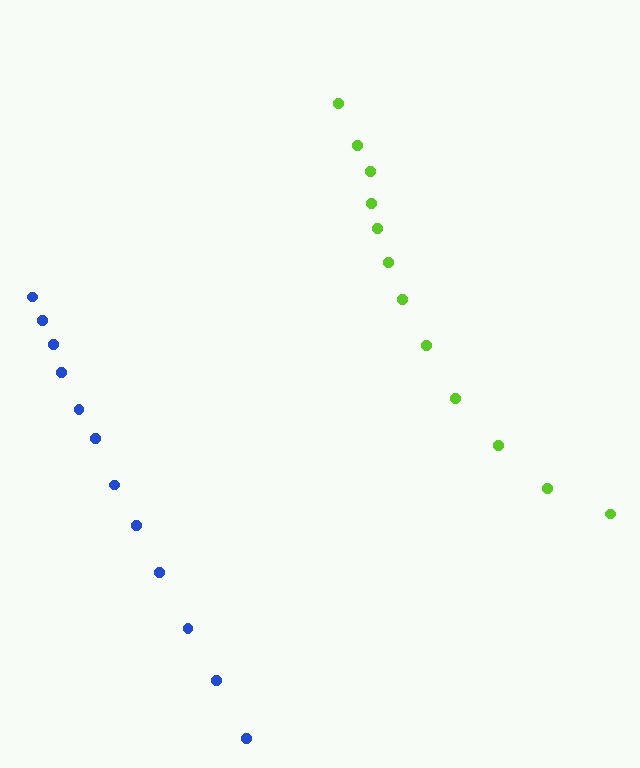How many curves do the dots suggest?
There are 2 distinct paths.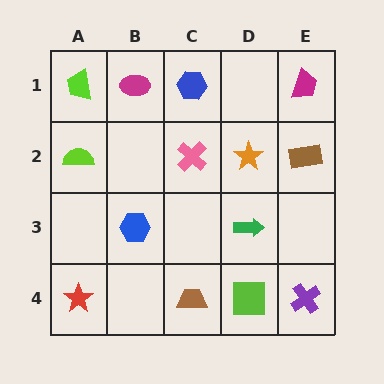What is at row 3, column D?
A green arrow.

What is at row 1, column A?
A lime trapezoid.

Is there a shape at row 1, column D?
No, that cell is empty.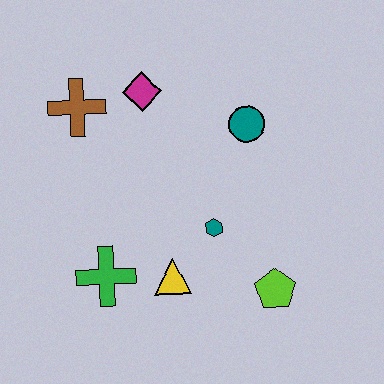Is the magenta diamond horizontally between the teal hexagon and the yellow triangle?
No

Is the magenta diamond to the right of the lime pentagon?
No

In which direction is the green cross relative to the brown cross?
The green cross is below the brown cross.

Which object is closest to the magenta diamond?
The brown cross is closest to the magenta diamond.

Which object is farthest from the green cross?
The teal circle is farthest from the green cross.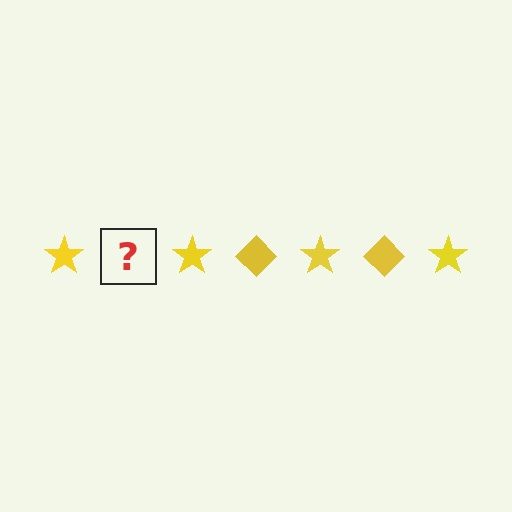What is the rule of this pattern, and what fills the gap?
The rule is that the pattern cycles through star, diamond shapes in yellow. The gap should be filled with a yellow diamond.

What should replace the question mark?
The question mark should be replaced with a yellow diamond.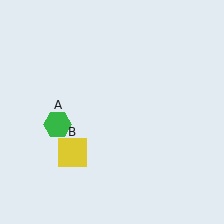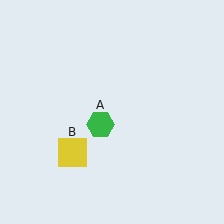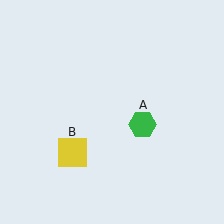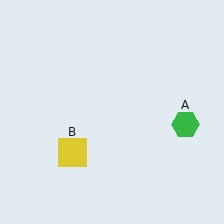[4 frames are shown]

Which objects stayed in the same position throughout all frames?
Yellow square (object B) remained stationary.